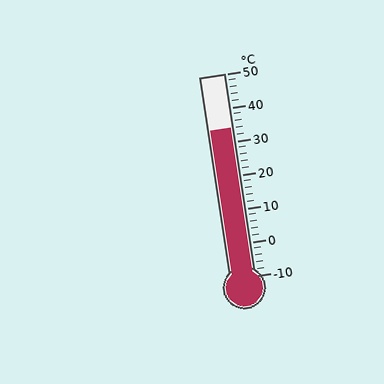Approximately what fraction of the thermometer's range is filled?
The thermometer is filled to approximately 75% of its range.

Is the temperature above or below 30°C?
The temperature is above 30°C.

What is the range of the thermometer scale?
The thermometer scale ranges from -10°C to 50°C.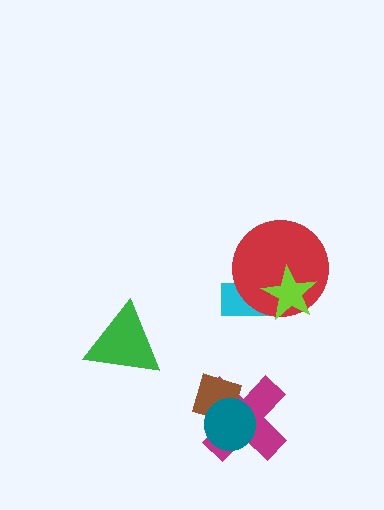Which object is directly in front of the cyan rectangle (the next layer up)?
The red circle is directly in front of the cyan rectangle.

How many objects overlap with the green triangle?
0 objects overlap with the green triangle.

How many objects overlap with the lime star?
2 objects overlap with the lime star.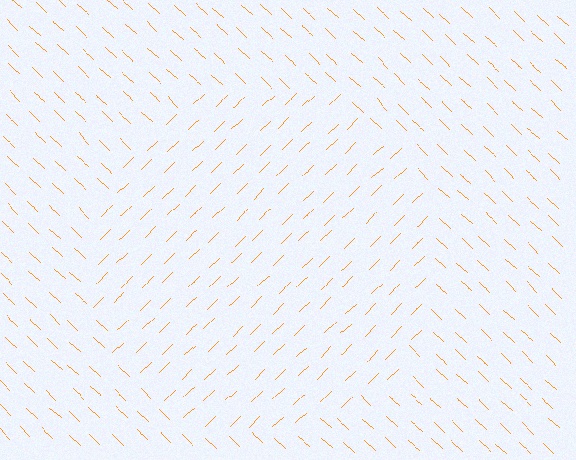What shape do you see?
I see a circle.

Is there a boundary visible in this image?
Yes, there is a texture boundary formed by a change in line orientation.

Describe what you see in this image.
The image is filled with small orange line segments. A circle region in the image has lines oriented differently from the surrounding lines, creating a visible texture boundary.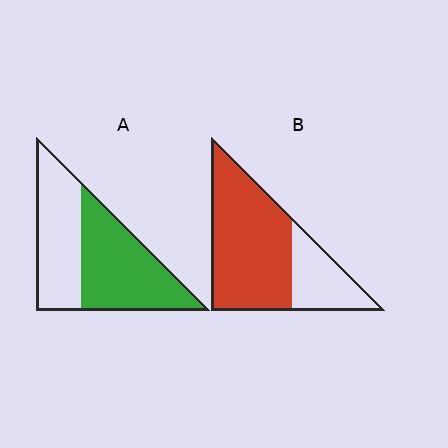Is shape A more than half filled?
Yes.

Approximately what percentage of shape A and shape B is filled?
A is approximately 55% and B is approximately 70%.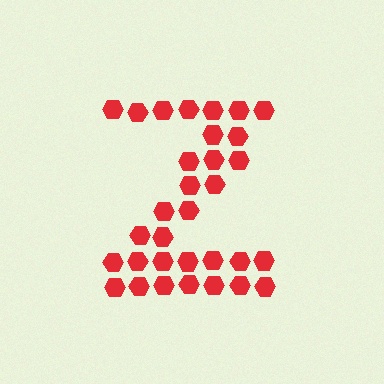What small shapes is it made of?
It is made of small hexagons.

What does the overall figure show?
The overall figure shows the letter Z.